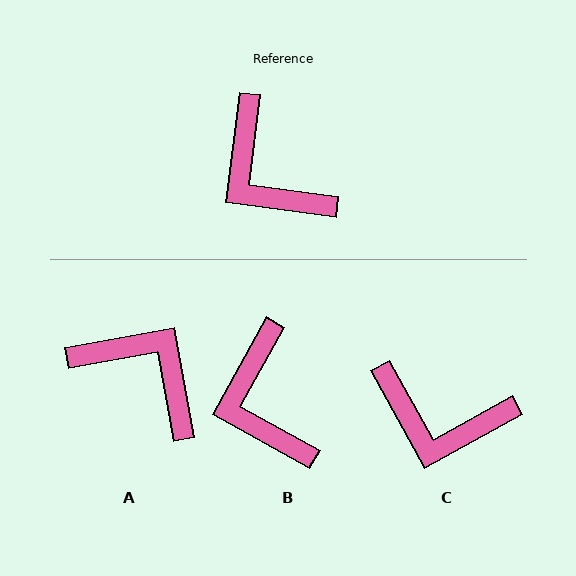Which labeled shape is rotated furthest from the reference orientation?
A, about 162 degrees away.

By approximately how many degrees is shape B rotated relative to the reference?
Approximately 21 degrees clockwise.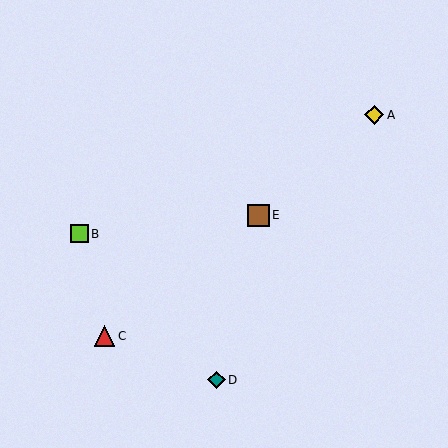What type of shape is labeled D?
Shape D is a teal diamond.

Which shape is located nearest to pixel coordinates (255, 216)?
The brown square (labeled E) at (258, 215) is nearest to that location.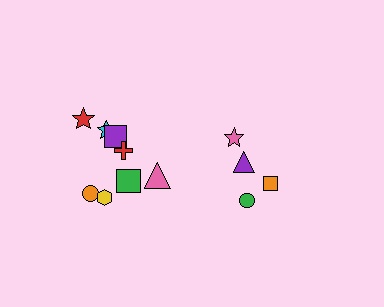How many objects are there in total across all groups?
There are 12 objects.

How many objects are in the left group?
There are 8 objects.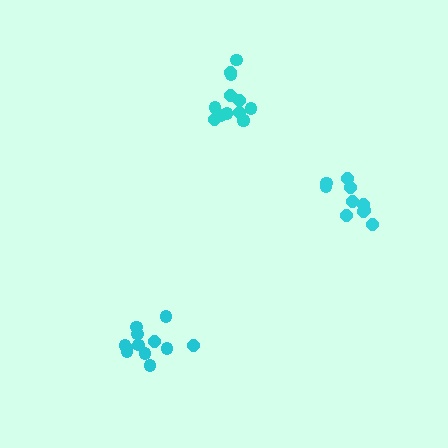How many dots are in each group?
Group 1: 13 dots, Group 2: 12 dots, Group 3: 10 dots (35 total).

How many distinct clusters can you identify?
There are 3 distinct clusters.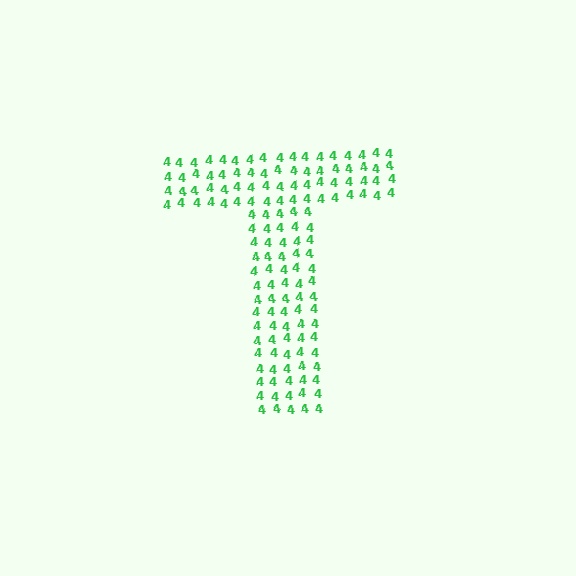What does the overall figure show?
The overall figure shows the letter T.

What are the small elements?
The small elements are digit 4's.